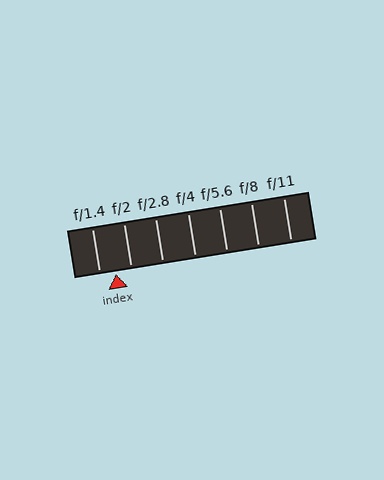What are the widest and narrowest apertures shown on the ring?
The widest aperture shown is f/1.4 and the narrowest is f/11.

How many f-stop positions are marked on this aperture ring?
There are 7 f-stop positions marked.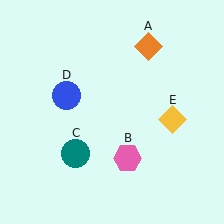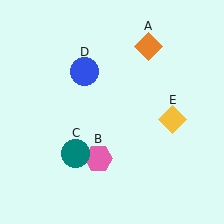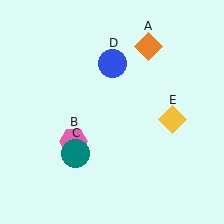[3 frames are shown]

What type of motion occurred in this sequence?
The pink hexagon (object B), blue circle (object D) rotated clockwise around the center of the scene.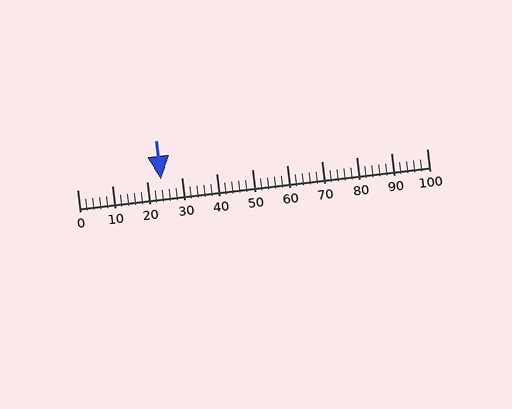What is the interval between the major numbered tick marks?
The major tick marks are spaced 10 units apart.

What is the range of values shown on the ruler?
The ruler shows values from 0 to 100.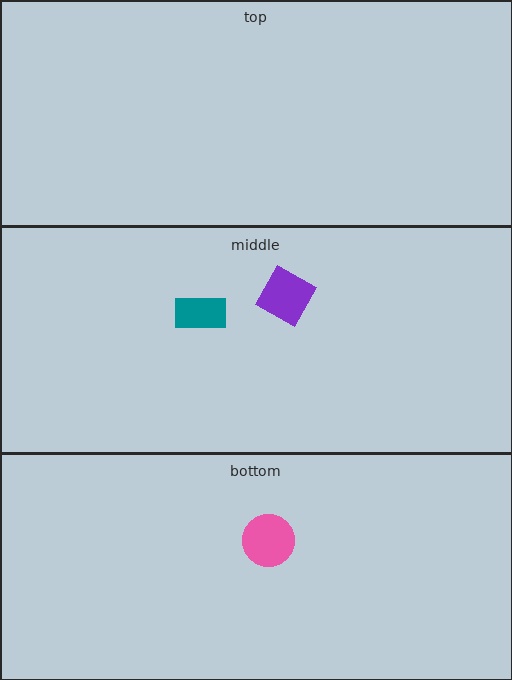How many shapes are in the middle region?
2.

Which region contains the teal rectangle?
The middle region.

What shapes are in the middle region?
The purple diamond, the teal rectangle.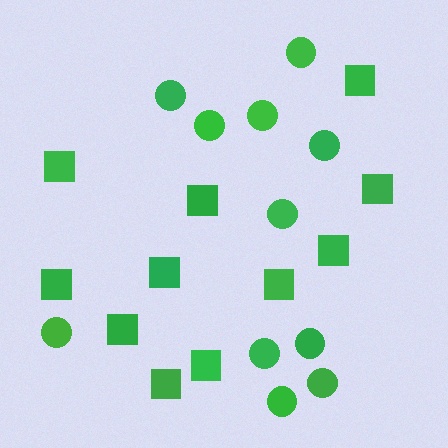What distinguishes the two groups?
There are 2 groups: one group of squares (11) and one group of circles (11).